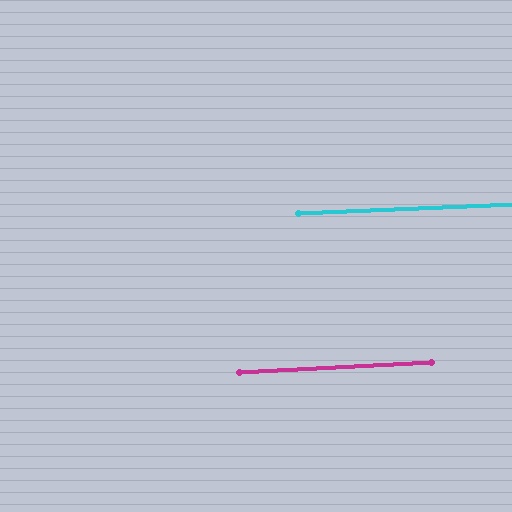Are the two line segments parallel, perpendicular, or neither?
Parallel — their directions differ by only 0.5°.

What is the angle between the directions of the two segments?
Approximately 1 degree.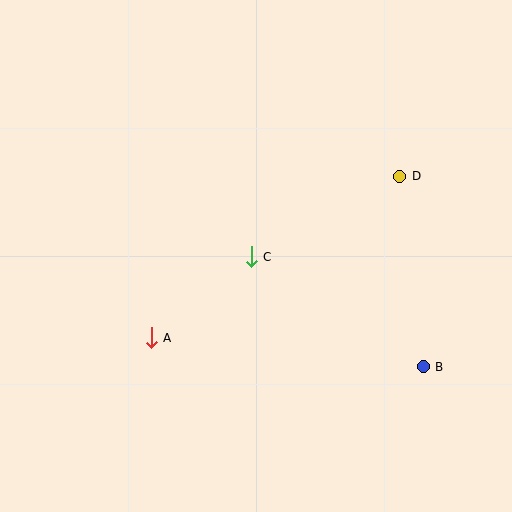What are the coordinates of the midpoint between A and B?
The midpoint between A and B is at (287, 352).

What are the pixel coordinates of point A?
Point A is at (151, 338).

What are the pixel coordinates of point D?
Point D is at (400, 176).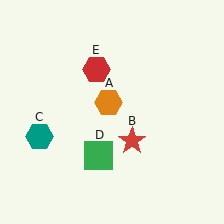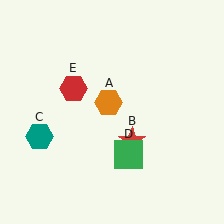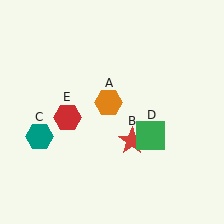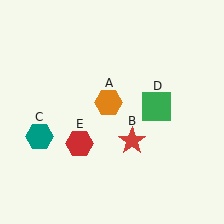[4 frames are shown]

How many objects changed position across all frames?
2 objects changed position: green square (object D), red hexagon (object E).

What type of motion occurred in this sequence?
The green square (object D), red hexagon (object E) rotated counterclockwise around the center of the scene.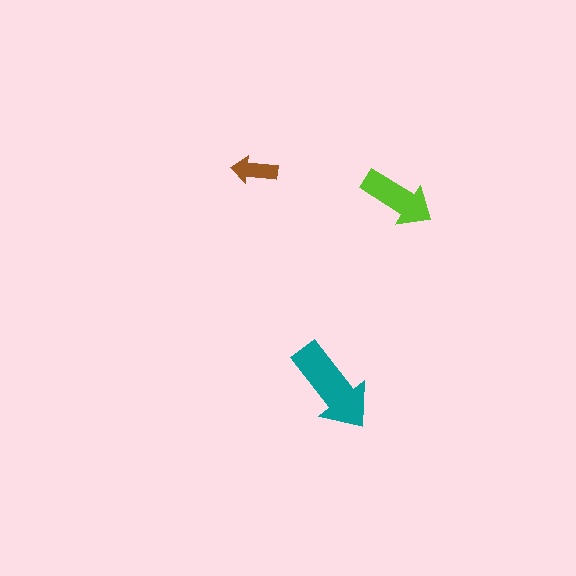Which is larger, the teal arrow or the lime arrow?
The teal one.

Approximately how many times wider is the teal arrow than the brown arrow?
About 2 times wider.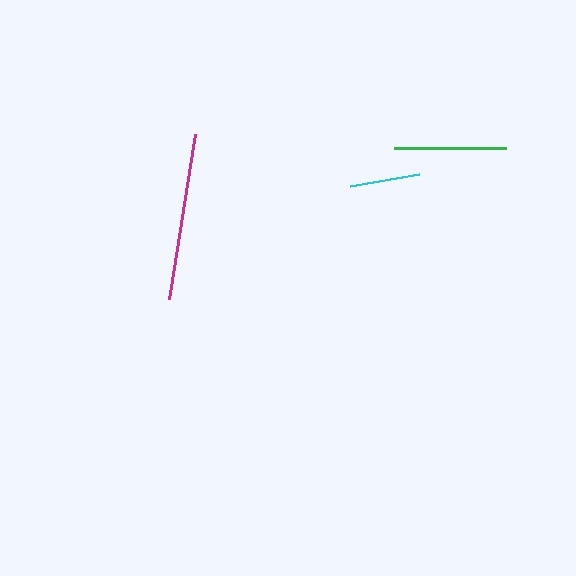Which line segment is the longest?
The magenta line is the longest at approximately 166 pixels.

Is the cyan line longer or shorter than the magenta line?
The magenta line is longer than the cyan line.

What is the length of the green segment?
The green segment is approximately 112 pixels long.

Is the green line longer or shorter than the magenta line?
The magenta line is longer than the green line.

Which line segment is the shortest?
The cyan line is the shortest at approximately 70 pixels.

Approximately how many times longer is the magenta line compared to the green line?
The magenta line is approximately 1.5 times the length of the green line.